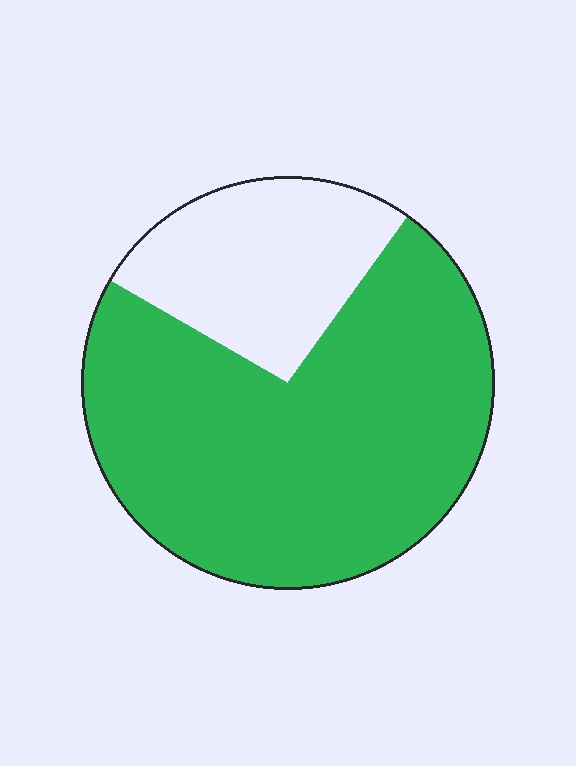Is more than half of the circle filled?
Yes.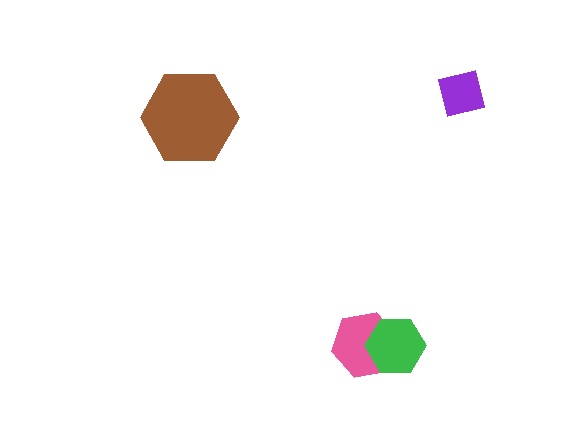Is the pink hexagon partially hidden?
Yes, it is partially covered by another shape.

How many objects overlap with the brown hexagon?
0 objects overlap with the brown hexagon.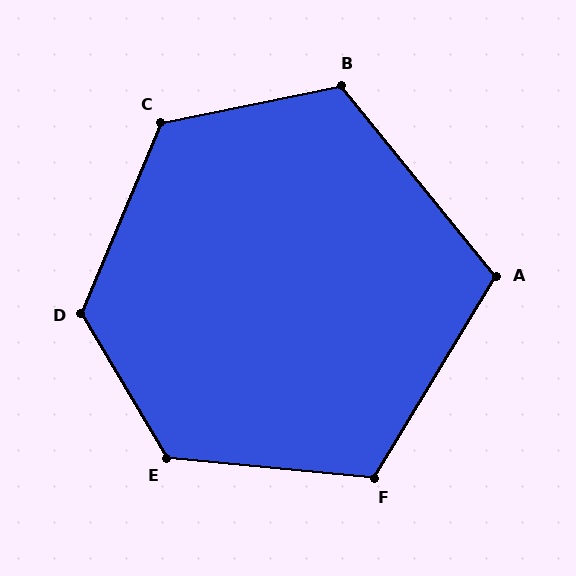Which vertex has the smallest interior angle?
A, at approximately 110 degrees.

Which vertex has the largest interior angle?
D, at approximately 127 degrees.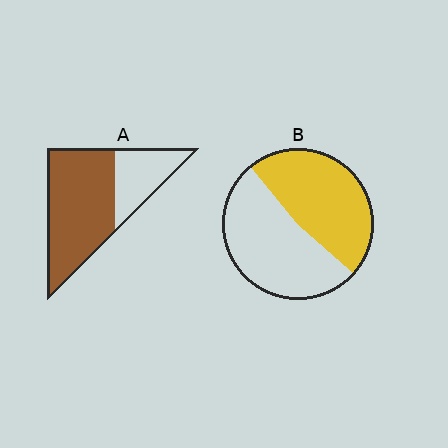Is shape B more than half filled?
Roughly half.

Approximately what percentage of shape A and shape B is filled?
A is approximately 70% and B is approximately 50%.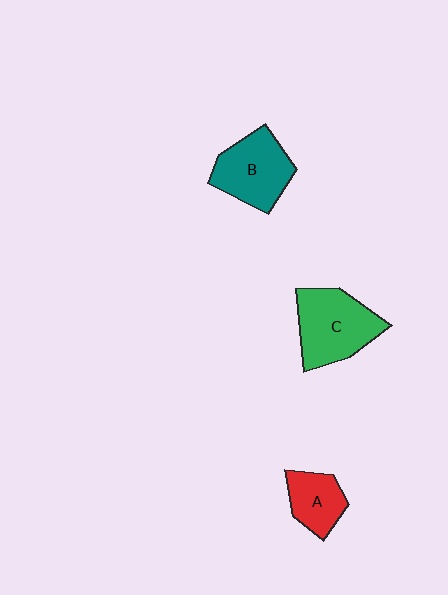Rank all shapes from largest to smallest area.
From largest to smallest: C (green), B (teal), A (red).